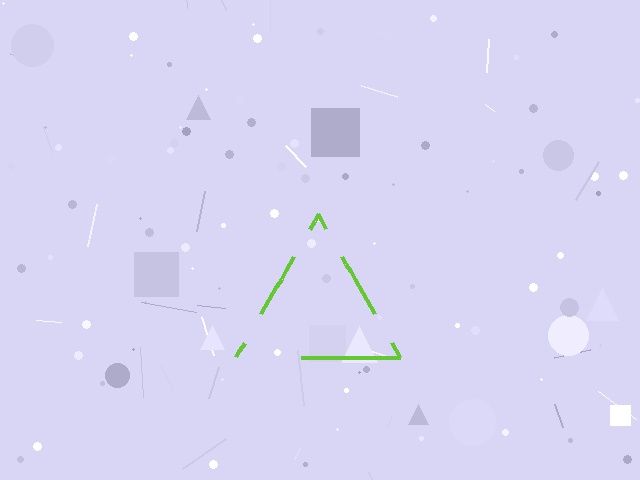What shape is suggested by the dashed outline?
The dashed outline suggests a triangle.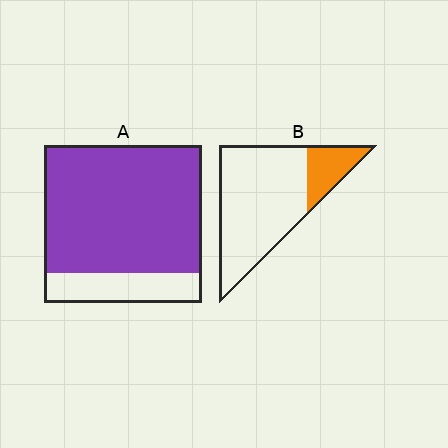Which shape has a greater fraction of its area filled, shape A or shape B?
Shape A.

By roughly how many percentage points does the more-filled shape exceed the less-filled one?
By roughly 60 percentage points (A over B).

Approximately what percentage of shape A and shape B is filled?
A is approximately 80% and B is approximately 20%.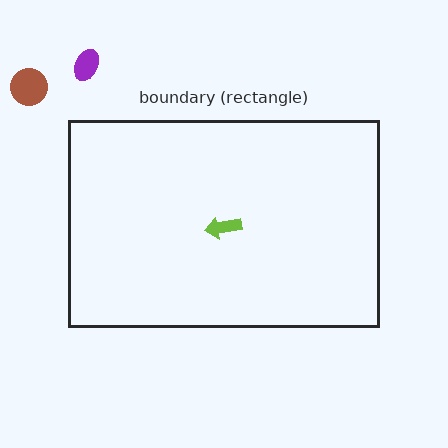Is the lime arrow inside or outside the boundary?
Inside.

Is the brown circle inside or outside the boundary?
Outside.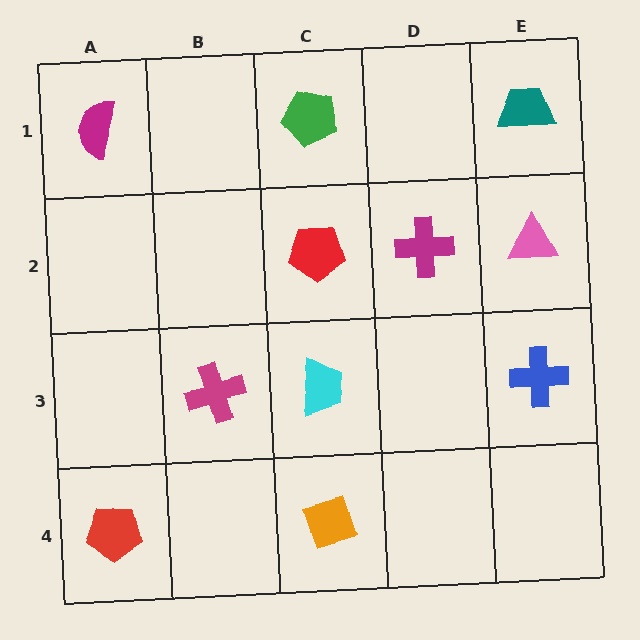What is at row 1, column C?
A green pentagon.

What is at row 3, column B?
A magenta cross.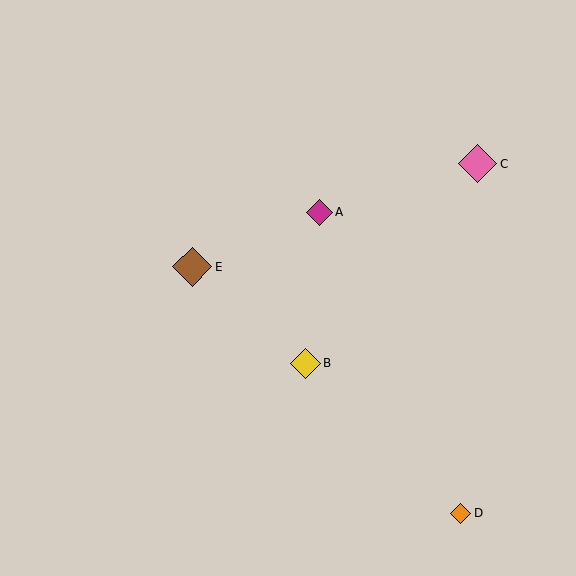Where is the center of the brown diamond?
The center of the brown diamond is at (192, 267).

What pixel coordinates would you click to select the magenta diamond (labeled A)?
Click at (319, 213) to select the magenta diamond A.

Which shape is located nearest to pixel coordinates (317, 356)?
The yellow diamond (labeled B) at (305, 363) is nearest to that location.